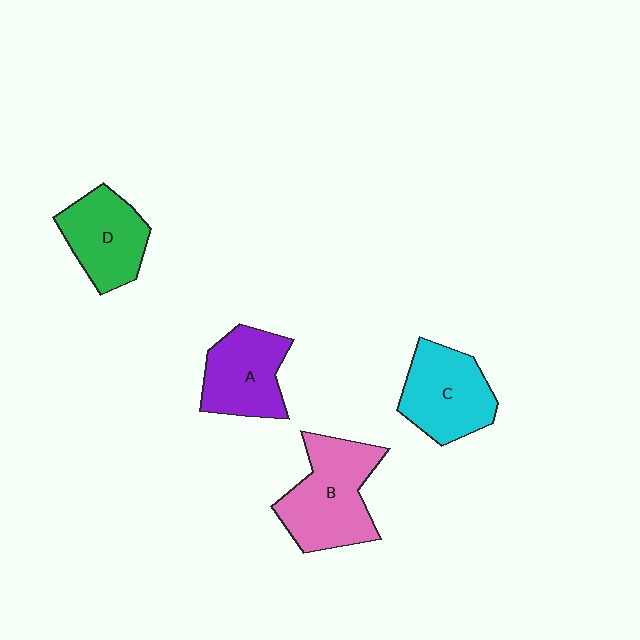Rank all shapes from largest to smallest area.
From largest to smallest: B (pink), C (cyan), A (purple), D (green).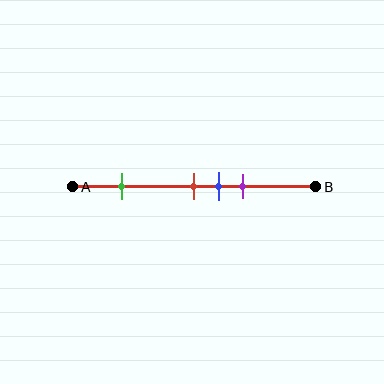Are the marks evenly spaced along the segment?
No, the marks are not evenly spaced.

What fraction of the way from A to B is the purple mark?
The purple mark is approximately 70% (0.7) of the way from A to B.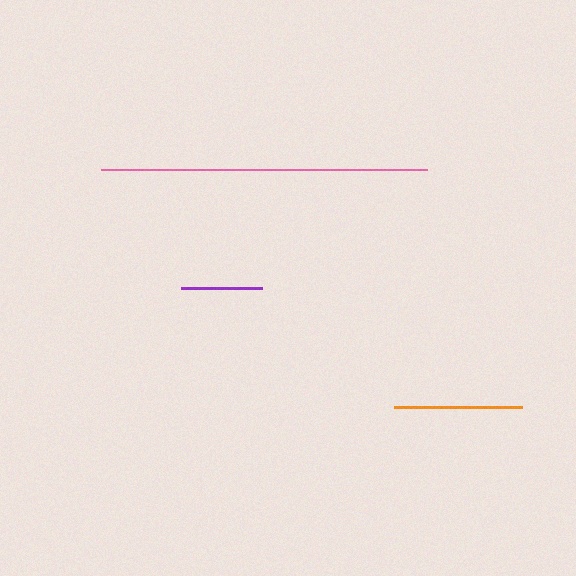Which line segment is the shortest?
The purple line is the shortest at approximately 81 pixels.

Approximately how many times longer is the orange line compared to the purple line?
The orange line is approximately 1.6 times the length of the purple line.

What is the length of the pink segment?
The pink segment is approximately 326 pixels long.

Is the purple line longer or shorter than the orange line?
The orange line is longer than the purple line.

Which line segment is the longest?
The pink line is the longest at approximately 326 pixels.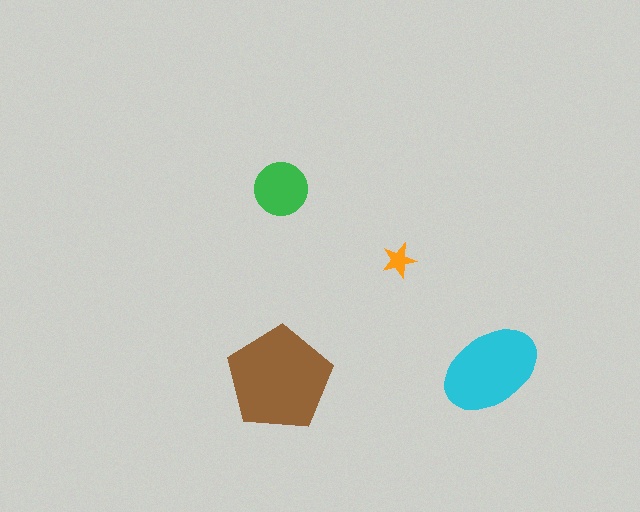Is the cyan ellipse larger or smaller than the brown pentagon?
Smaller.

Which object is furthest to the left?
The brown pentagon is leftmost.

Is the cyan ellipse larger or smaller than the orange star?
Larger.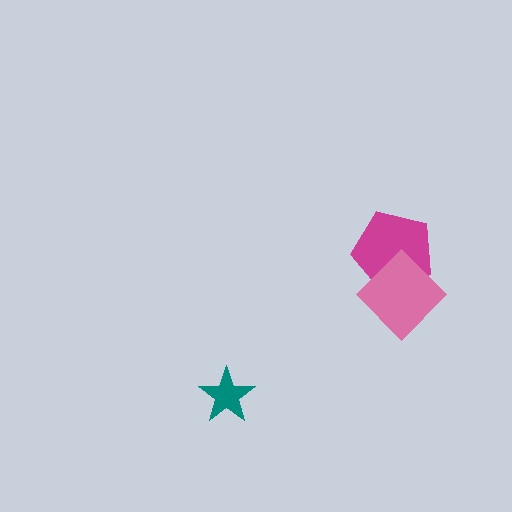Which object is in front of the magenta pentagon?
The pink diamond is in front of the magenta pentagon.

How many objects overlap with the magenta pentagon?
1 object overlaps with the magenta pentagon.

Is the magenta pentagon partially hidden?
Yes, it is partially covered by another shape.